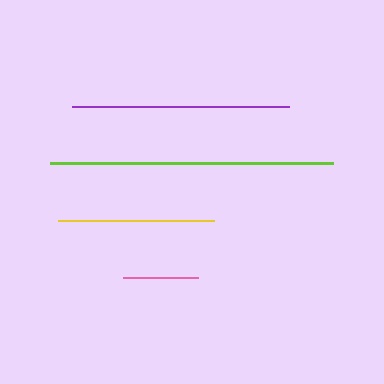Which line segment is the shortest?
The pink line is the shortest at approximately 75 pixels.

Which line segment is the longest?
The lime line is the longest at approximately 283 pixels.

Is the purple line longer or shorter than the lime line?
The lime line is longer than the purple line.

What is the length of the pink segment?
The pink segment is approximately 75 pixels long.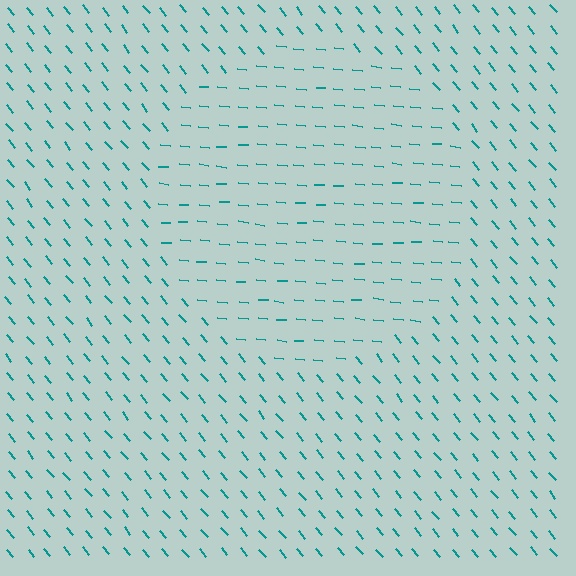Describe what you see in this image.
The image is filled with small teal line segments. A circle region in the image has lines oriented differently from the surrounding lines, creating a visible texture boundary.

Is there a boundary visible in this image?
Yes, there is a texture boundary formed by a change in line orientation.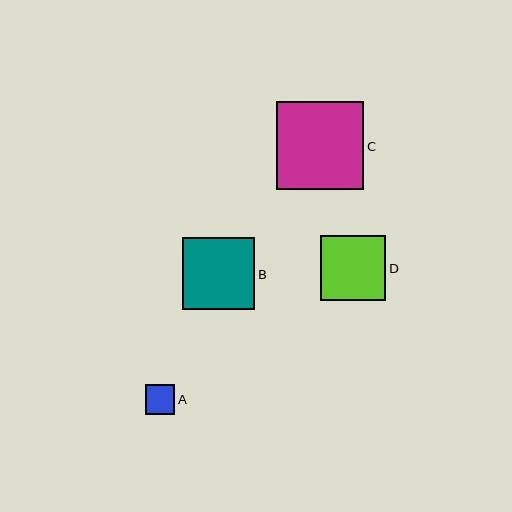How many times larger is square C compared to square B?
Square C is approximately 1.2 times the size of square B.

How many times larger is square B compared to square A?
Square B is approximately 2.5 times the size of square A.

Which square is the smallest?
Square A is the smallest with a size of approximately 29 pixels.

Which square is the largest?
Square C is the largest with a size of approximately 87 pixels.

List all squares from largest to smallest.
From largest to smallest: C, B, D, A.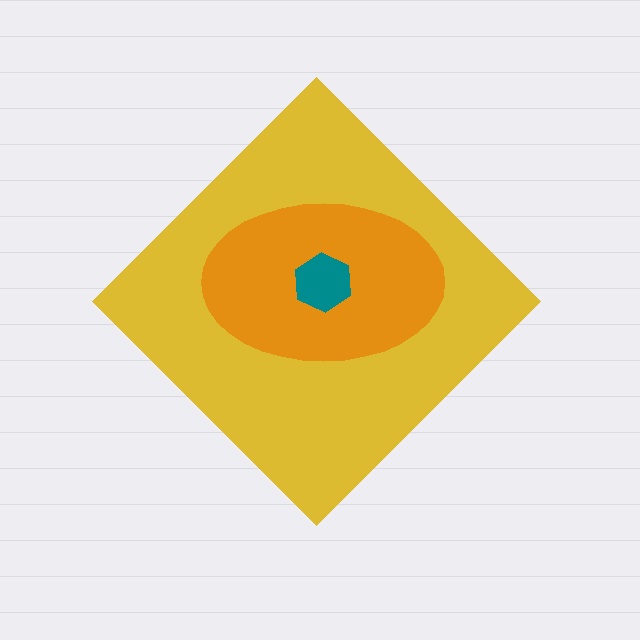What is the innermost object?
The teal hexagon.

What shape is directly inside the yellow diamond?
The orange ellipse.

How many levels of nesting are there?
3.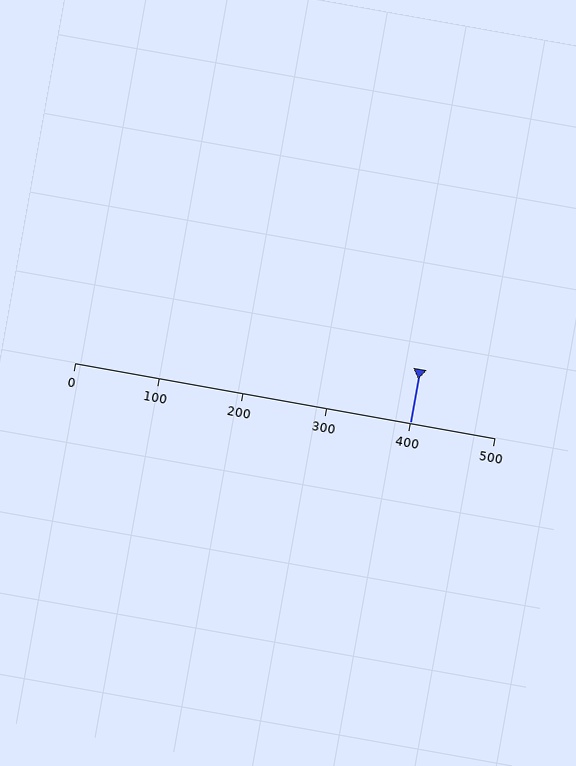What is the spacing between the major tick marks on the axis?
The major ticks are spaced 100 apart.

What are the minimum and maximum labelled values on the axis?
The axis runs from 0 to 500.